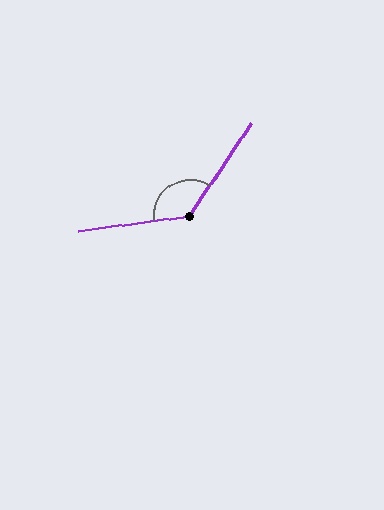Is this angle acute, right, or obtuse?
It is obtuse.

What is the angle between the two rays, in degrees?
Approximately 131 degrees.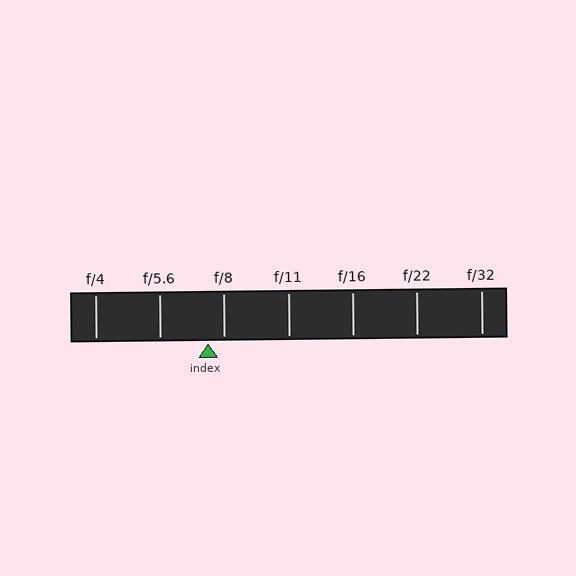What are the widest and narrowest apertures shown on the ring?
The widest aperture shown is f/4 and the narrowest is f/32.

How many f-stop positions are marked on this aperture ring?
There are 7 f-stop positions marked.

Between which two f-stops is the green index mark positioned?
The index mark is between f/5.6 and f/8.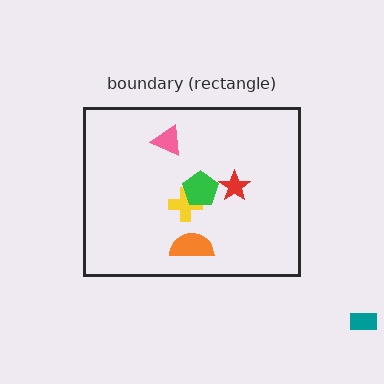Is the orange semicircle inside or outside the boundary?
Inside.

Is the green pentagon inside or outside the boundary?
Inside.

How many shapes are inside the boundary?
5 inside, 1 outside.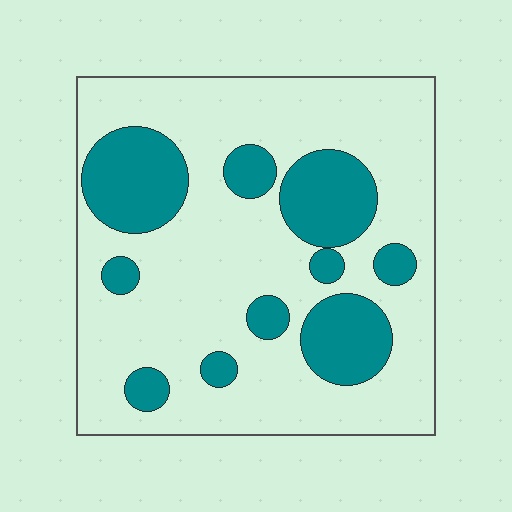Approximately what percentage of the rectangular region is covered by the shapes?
Approximately 25%.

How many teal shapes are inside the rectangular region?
10.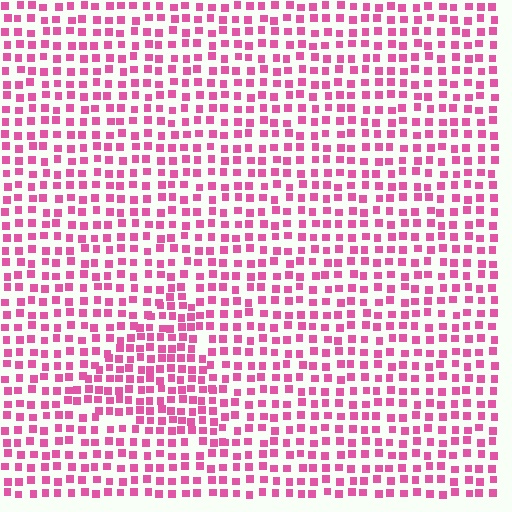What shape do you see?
I see a triangle.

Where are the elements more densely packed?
The elements are more densely packed inside the triangle boundary.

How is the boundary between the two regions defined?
The boundary is defined by a change in element density (approximately 1.5x ratio). All elements are the same color, size, and shape.